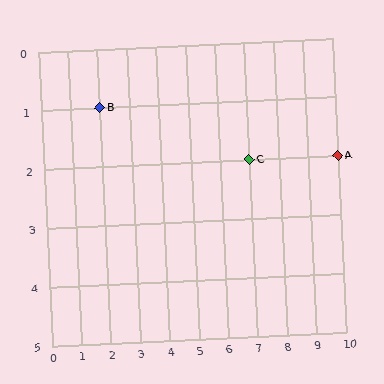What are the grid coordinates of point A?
Point A is at grid coordinates (10, 2).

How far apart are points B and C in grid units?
Points B and C are 5 columns and 1 row apart (about 5.1 grid units diagonally).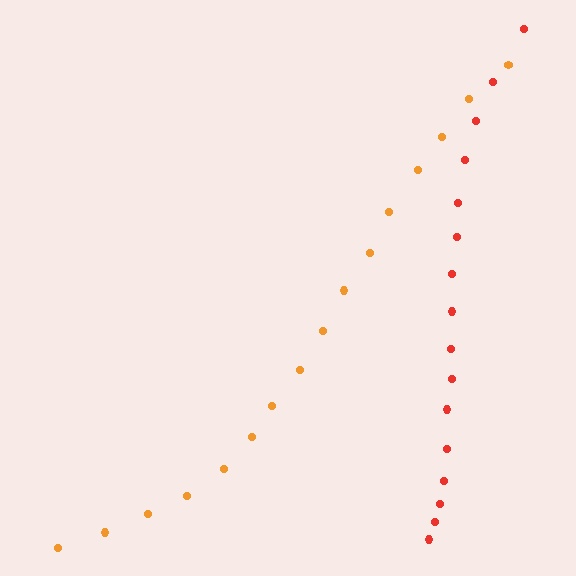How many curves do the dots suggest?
There are 2 distinct paths.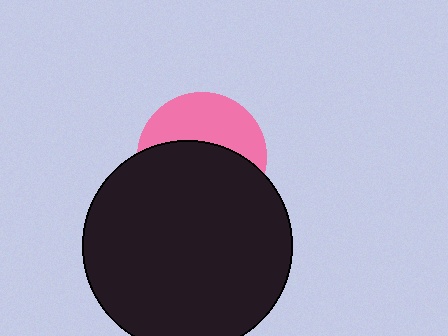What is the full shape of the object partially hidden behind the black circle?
The partially hidden object is a pink circle.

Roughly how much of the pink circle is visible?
A small part of it is visible (roughly 41%).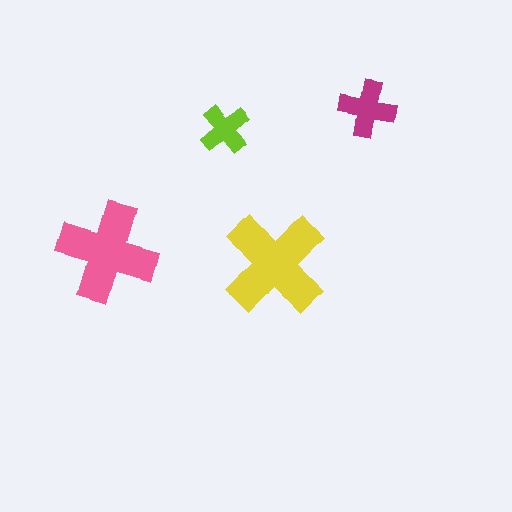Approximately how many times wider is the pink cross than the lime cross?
About 2 times wider.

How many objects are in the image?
There are 4 objects in the image.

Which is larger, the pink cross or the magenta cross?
The pink one.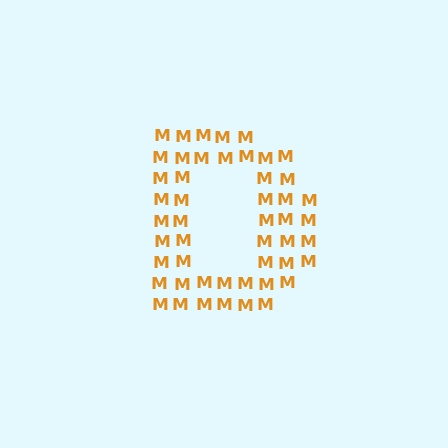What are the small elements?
The small elements are letter M's.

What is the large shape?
The large shape is the letter D.